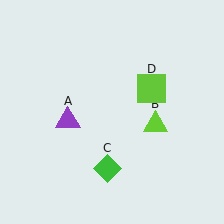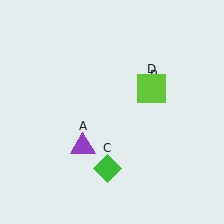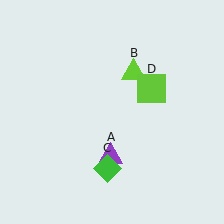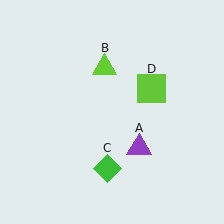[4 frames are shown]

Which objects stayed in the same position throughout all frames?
Green diamond (object C) and lime square (object D) remained stationary.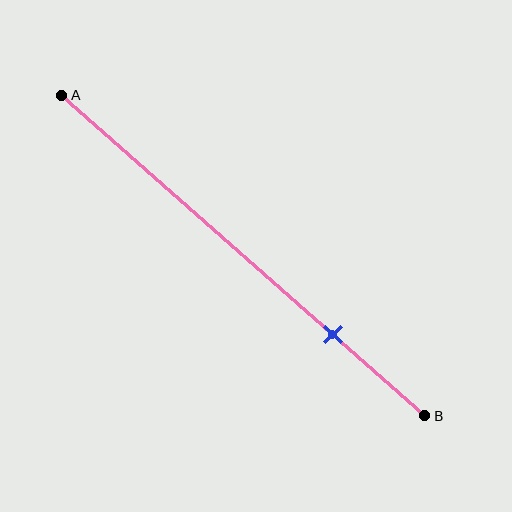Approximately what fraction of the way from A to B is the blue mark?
The blue mark is approximately 75% of the way from A to B.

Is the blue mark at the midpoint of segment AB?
No, the mark is at about 75% from A, not at the 50% midpoint.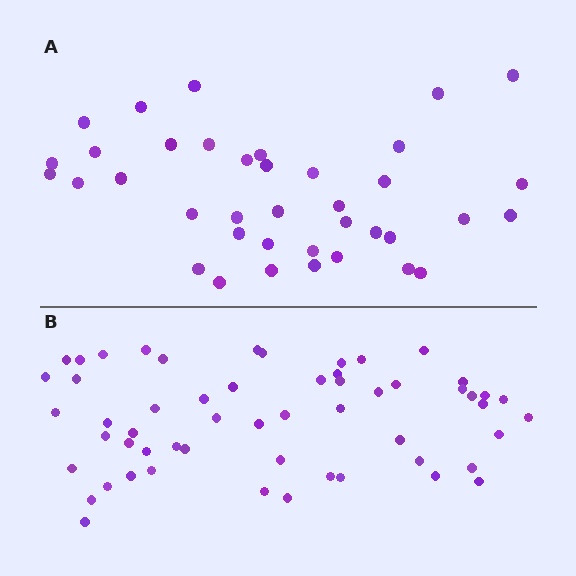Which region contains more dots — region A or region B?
Region B (the bottom region) has more dots.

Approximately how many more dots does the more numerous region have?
Region B has approximately 20 more dots than region A.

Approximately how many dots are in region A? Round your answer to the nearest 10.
About 40 dots. (The exact count is 38, which rounds to 40.)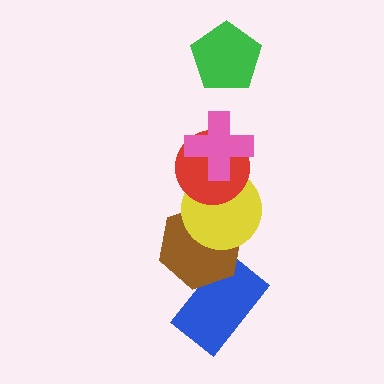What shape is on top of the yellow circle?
The red circle is on top of the yellow circle.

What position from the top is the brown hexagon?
The brown hexagon is 5th from the top.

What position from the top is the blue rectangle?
The blue rectangle is 6th from the top.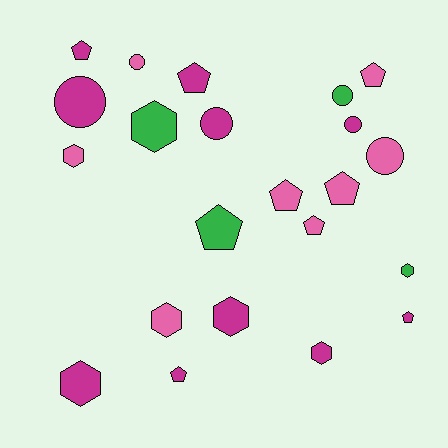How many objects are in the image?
There are 22 objects.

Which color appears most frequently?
Magenta, with 10 objects.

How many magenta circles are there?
There are 3 magenta circles.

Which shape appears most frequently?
Pentagon, with 9 objects.